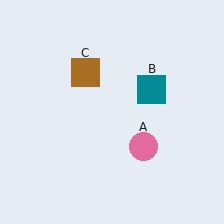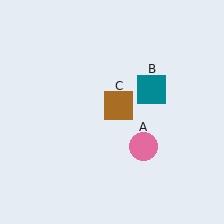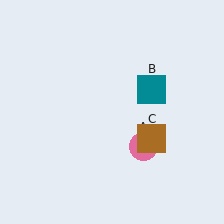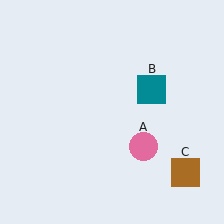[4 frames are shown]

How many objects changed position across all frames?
1 object changed position: brown square (object C).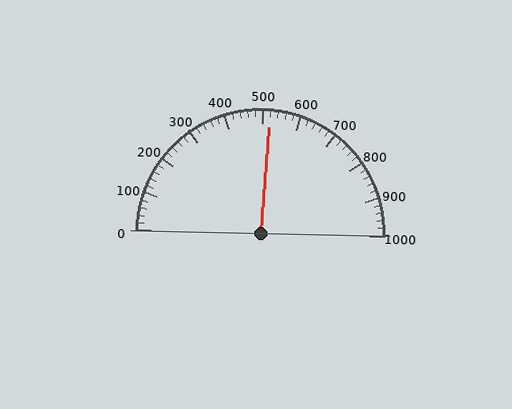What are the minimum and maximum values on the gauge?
The gauge ranges from 0 to 1000.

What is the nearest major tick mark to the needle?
The nearest major tick mark is 500.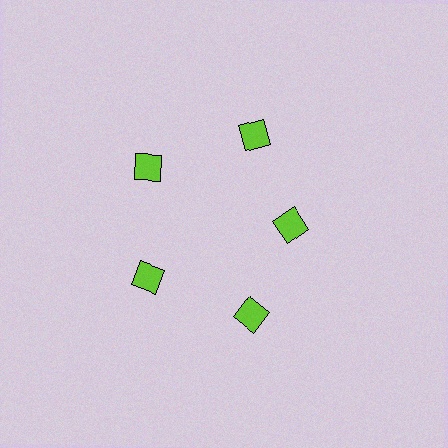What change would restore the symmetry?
The symmetry would be restored by moving it outward, back onto the ring so that all 5 diamonds sit at equal angles and equal distance from the center.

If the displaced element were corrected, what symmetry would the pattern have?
It would have 5-fold rotational symmetry — the pattern would map onto itself every 72 degrees.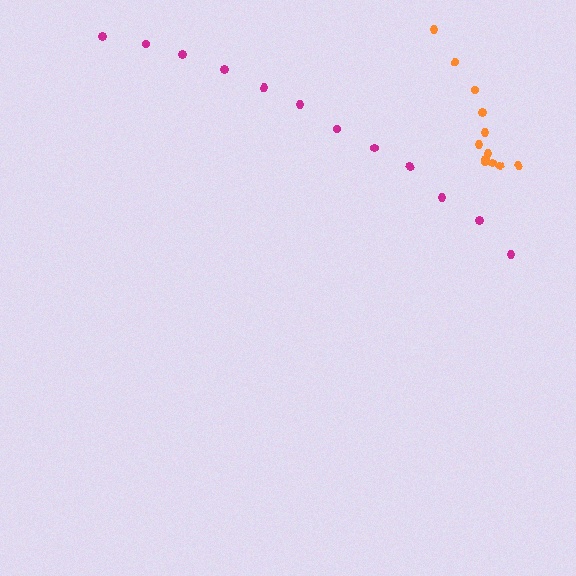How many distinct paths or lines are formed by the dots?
There are 2 distinct paths.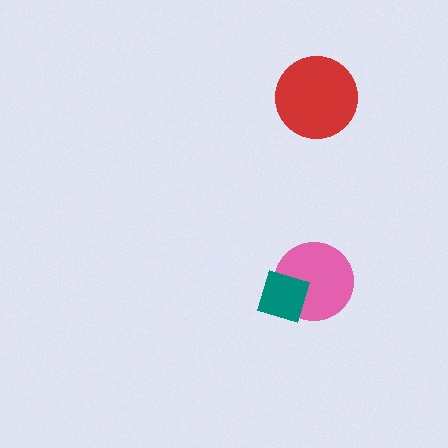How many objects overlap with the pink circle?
1 object overlaps with the pink circle.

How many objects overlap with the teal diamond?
1 object overlaps with the teal diamond.